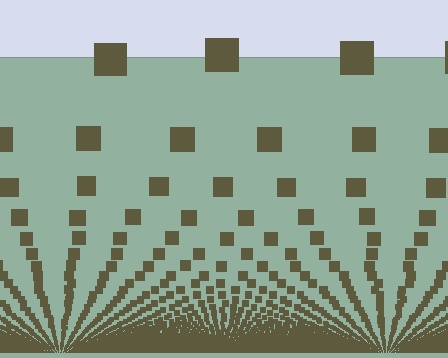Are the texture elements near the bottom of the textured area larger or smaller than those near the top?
Smaller. The gradient is inverted — elements near the bottom are smaller and denser.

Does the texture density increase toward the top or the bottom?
Density increases toward the bottom.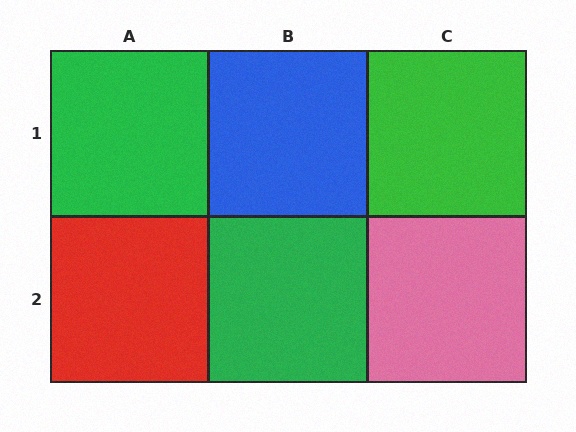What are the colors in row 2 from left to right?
Red, green, pink.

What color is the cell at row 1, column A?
Green.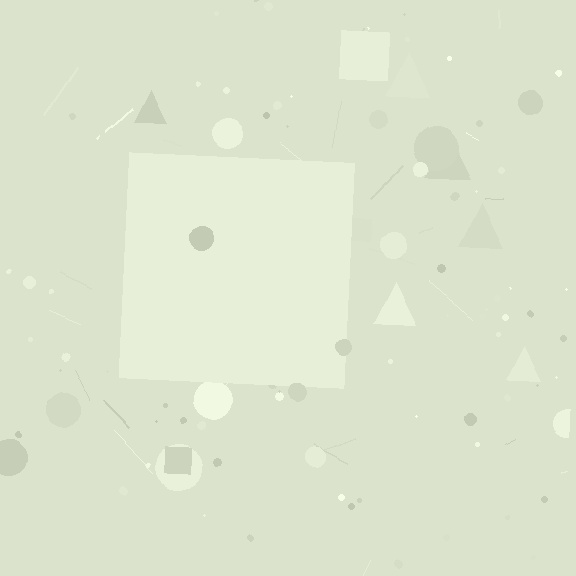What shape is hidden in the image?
A square is hidden in the image.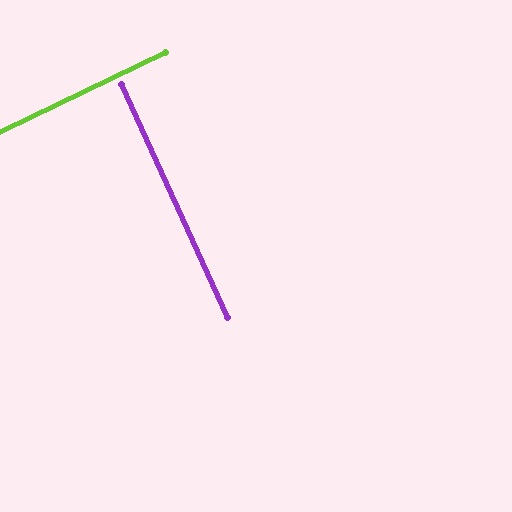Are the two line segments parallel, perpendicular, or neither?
Perpendicular — they meet at approximately 89°.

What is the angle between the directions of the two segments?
Approximately 89 degrees.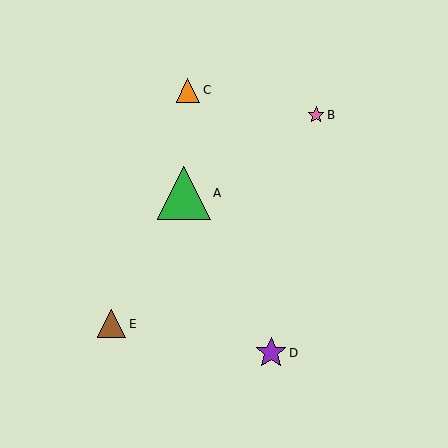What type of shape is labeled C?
Shape C is an orange triangle.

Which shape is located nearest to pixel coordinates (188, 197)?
The green triangle (labeled A) at (184, 193) is nearest to that location.